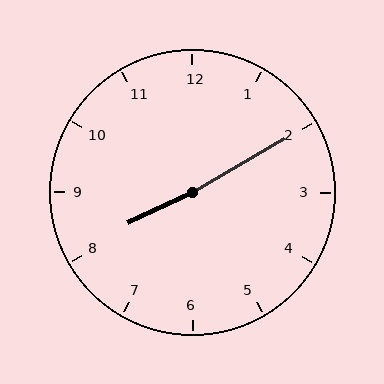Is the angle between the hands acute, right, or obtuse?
It is obtuse.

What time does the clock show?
8:10.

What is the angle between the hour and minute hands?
Approximately 175 degrees.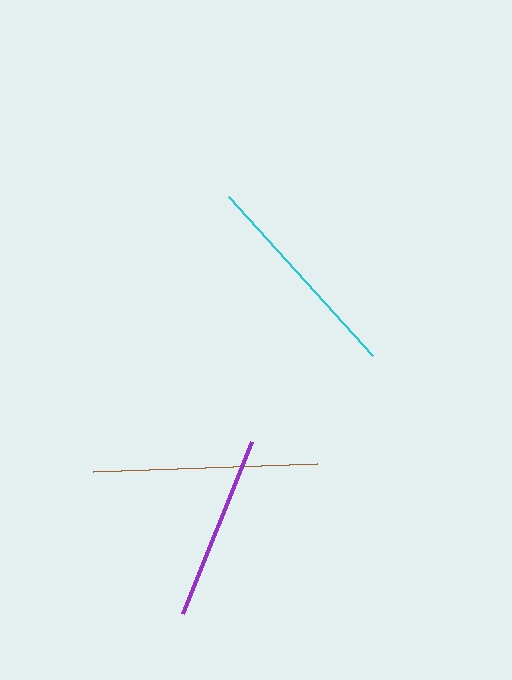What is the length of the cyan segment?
The cyan segment is approximately 215 pixels long.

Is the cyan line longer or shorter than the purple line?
The cyan line is longer than the purple line.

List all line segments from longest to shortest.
From longest to shortest: brown, cyan, purple.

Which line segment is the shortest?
The purple line is the shortest at approximately 185 pixels.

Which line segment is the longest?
The brown line is the longest at approximately 224 pixels.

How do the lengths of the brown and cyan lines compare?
The brown and cyan lines are approximately the same length.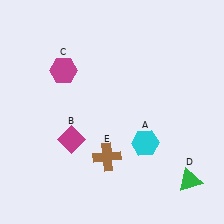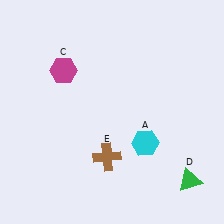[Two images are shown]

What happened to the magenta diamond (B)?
The magenta diamond (B) was removed in Image 2. It was in the bottom-left area of Image 1.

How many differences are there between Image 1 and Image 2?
There is 1 difference between the two images.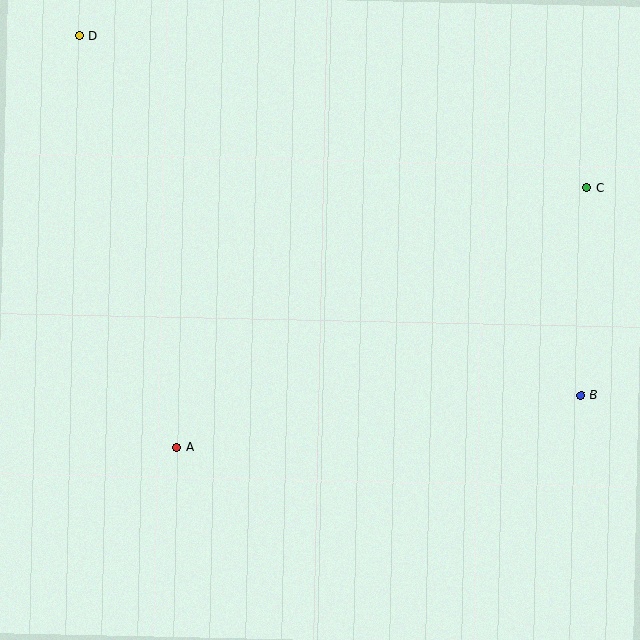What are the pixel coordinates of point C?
Point C is at (587, 188).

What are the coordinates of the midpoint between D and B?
The midpoint between D and B is at (330, 215).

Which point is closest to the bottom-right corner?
Point B is closest to the bottom-right corner.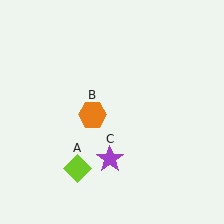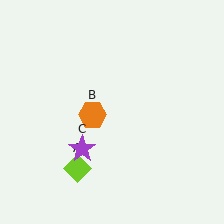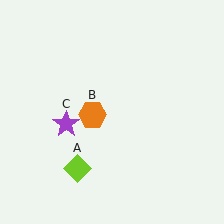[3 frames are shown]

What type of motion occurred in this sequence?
The purple star (object C) rotated clockwise around the center of the scene.